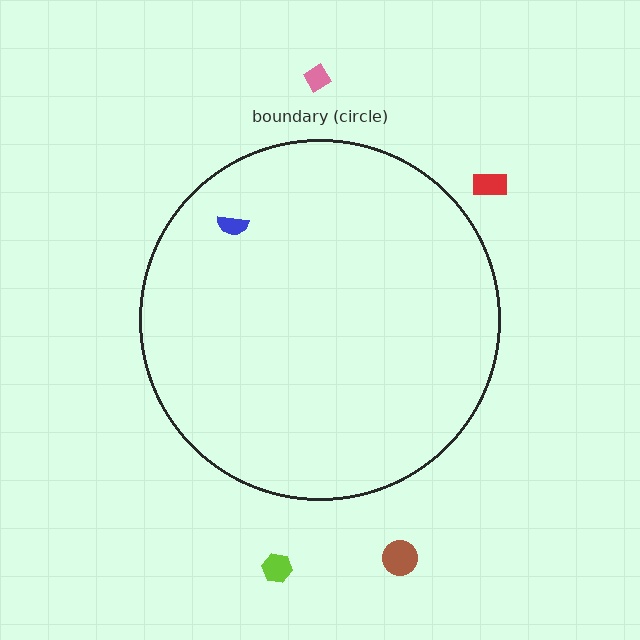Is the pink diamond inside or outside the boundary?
Outside.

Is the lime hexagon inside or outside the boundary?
Outside.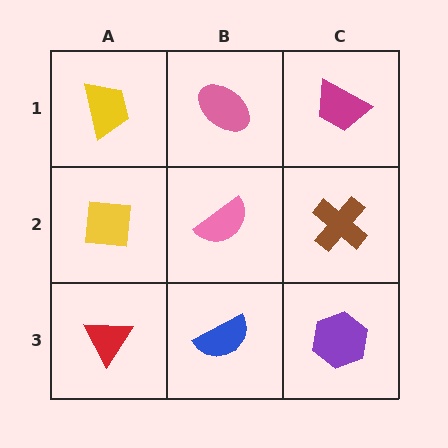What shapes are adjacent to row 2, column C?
A magenta trapezoid (row 1, column C), a purple hexagon (row 3, column C), a pink semicircle (row 2, column B).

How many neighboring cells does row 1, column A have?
2.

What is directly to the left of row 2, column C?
A pink semicircle.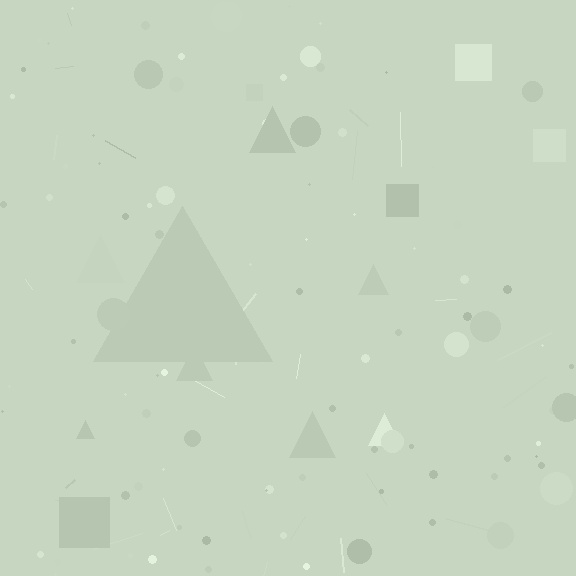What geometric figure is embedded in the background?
A triangle is embedded in the background.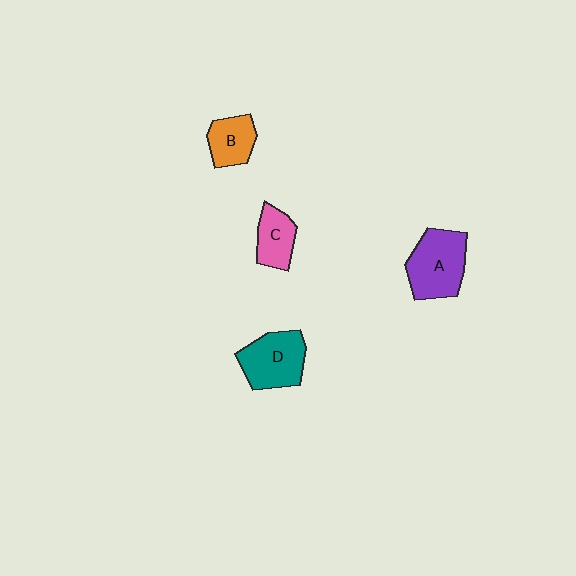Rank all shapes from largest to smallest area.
From largest to smallest: A (purple), D (teal), B (orange), C (pink).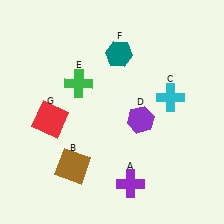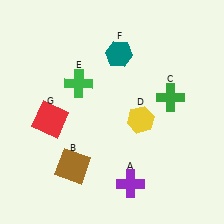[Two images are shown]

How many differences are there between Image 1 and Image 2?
There are 2 differences between the two images.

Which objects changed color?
C changed from cyan to green. D changed from purple to yellow.